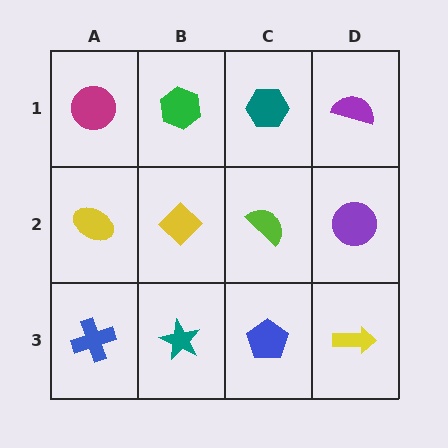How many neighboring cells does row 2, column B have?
4.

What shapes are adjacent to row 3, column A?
A yellow ellipse (row 2, column A), a teal star (row 3, column B).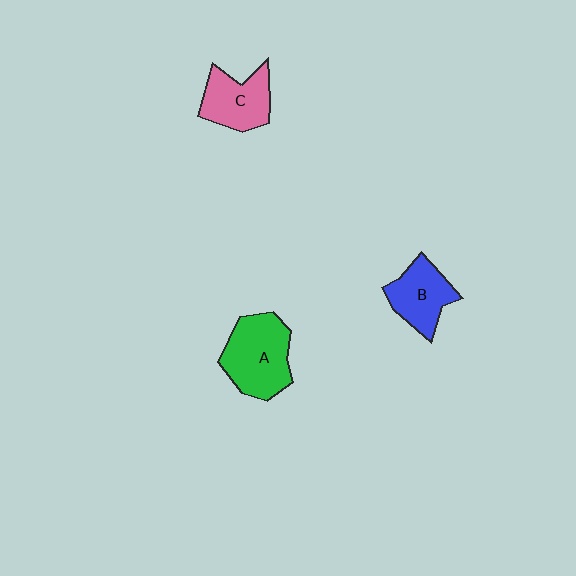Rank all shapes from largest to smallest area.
From largest to smallest: A (green), C (pink), B (blue).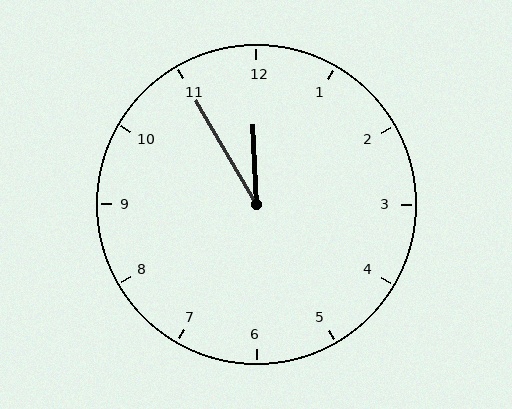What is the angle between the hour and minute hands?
Approximately 28 degrees.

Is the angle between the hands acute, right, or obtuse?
It is acute.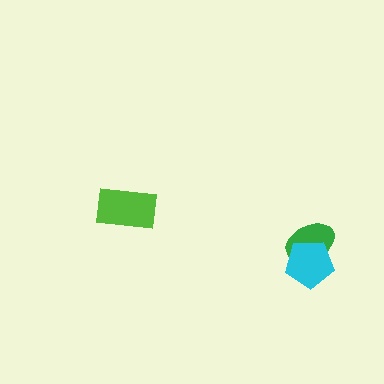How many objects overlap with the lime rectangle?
0 objects overlap with the lime rectangle.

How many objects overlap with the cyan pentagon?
1 object overlaps with the cyan pentagon.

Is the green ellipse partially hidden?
Yes, it is partially covered by another shape.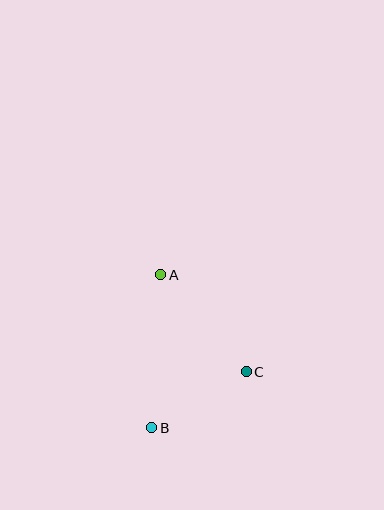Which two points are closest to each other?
Points B and C are closest to each other.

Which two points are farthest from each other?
Points A and B are farthest from each other.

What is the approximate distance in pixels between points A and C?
The distance between A and C is approximately 129 pixels.